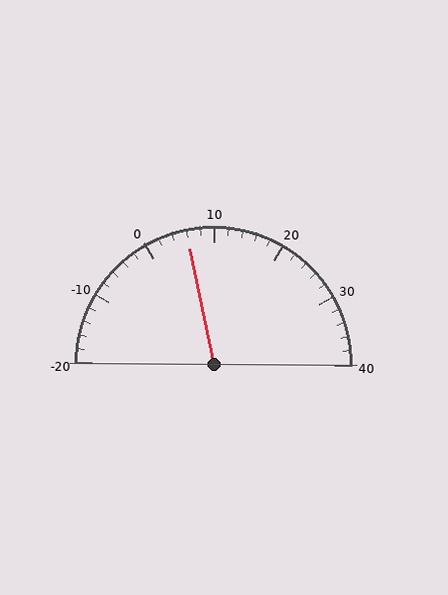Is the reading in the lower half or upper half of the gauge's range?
The reading is in the lower half of the range (-20 to 40).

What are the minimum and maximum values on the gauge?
The gauge ranges from -20 to 40.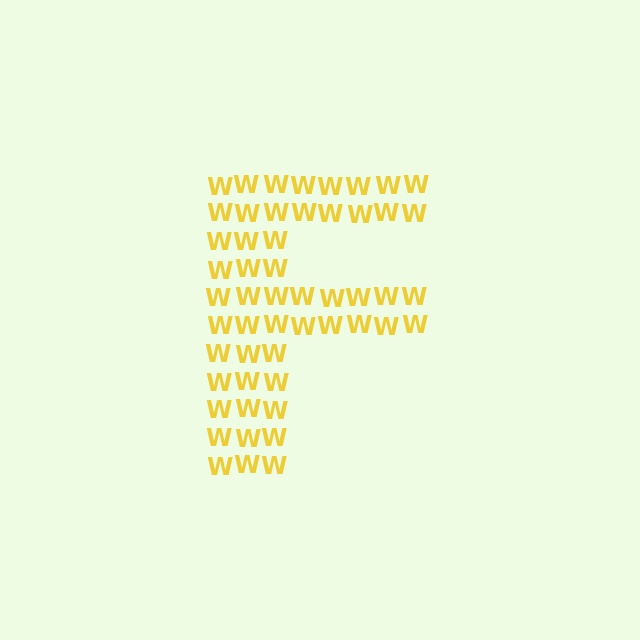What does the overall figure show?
The overall figure shows the letter F.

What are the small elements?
The small elements are letter W's.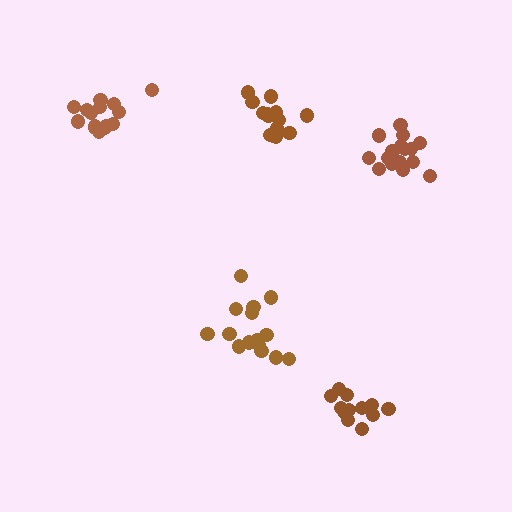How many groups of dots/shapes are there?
There are 5 groups.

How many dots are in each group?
Group 1: 15 dots, Group 2: 14 dots, Group 3: 17 dots, Group 4: 15 dots, Group 5: 12 dots (73 total).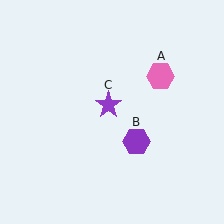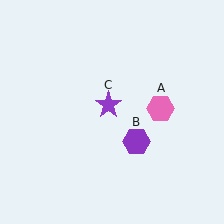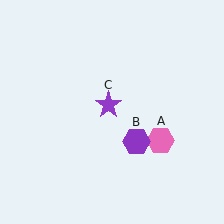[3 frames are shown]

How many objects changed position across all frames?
1 object changed position: pink hexagon (object A).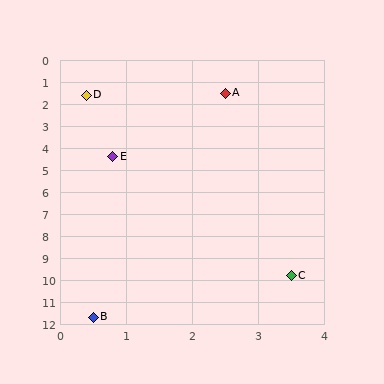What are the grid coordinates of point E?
Point E is at approximately (0.8, 4.4).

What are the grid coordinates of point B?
Point B is at approximately (0.5, 11.7).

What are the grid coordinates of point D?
Point D is at approximately (0.4, 1.6).